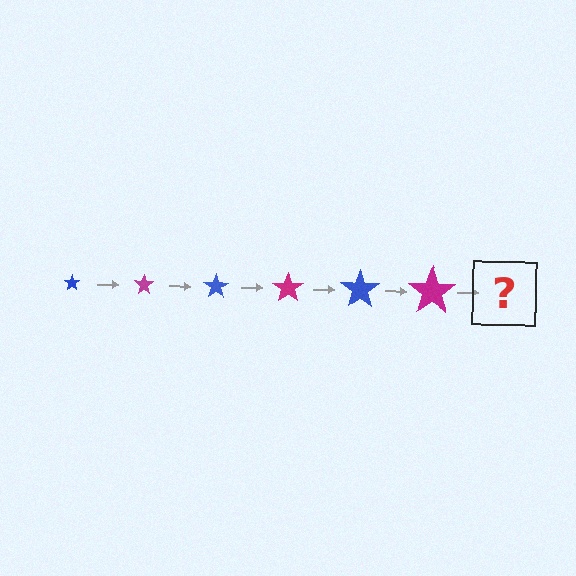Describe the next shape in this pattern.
It should be a blue star, larger than the previous one.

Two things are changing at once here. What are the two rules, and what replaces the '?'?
The two rules are that the star grows larger each step and the color cycles through blue and magenta. The '?' should be a blue star, larger than the previous one.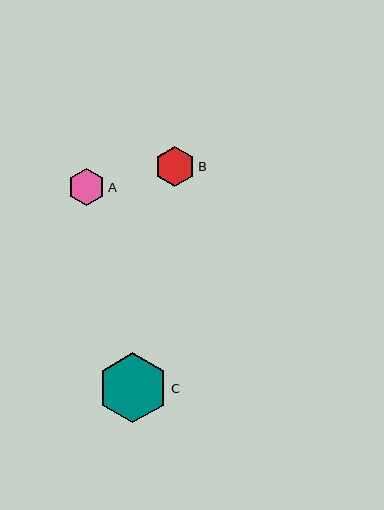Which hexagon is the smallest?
Hexagon A is the smallest with a size of approximately 36 pixels.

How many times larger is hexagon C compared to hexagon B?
Hexagon C is approximately 1.7 times the size of hexagon B.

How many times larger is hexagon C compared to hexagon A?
Hexagon C is approximately 1.9 times the size of hexagon A.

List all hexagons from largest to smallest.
From largest to smallest: C, B, A.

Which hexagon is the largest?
Hexagon C is the largest with a size of approximately 70 pixels.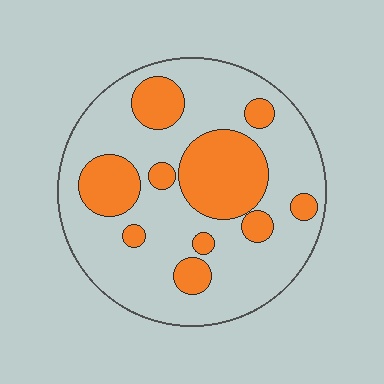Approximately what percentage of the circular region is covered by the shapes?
Approximately 30%.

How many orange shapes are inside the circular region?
10.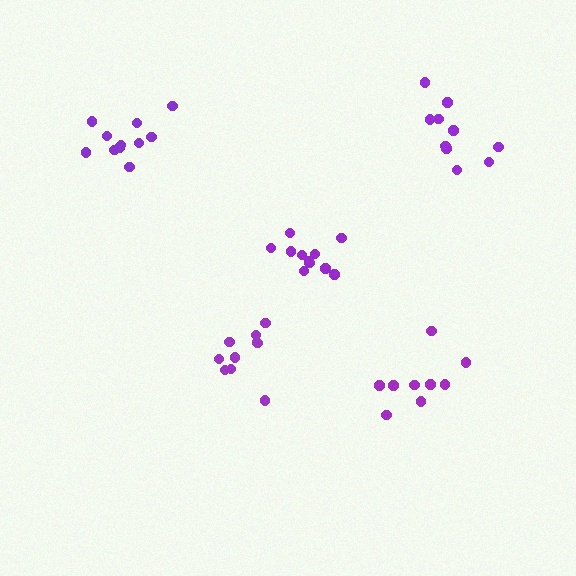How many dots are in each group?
Group 1: 9 dots, Group 2: 10 dots, Group 3: 11 dots, Group 4: 10 dots, Group 5: 11 dots (51 total).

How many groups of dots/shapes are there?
There are 5 groups.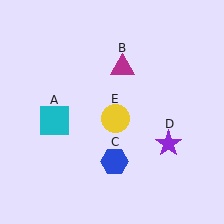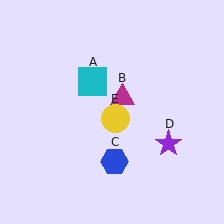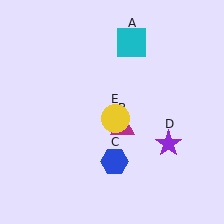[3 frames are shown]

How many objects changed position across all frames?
2 objects changed position: cyan square (object A), magenta triangle (object B).